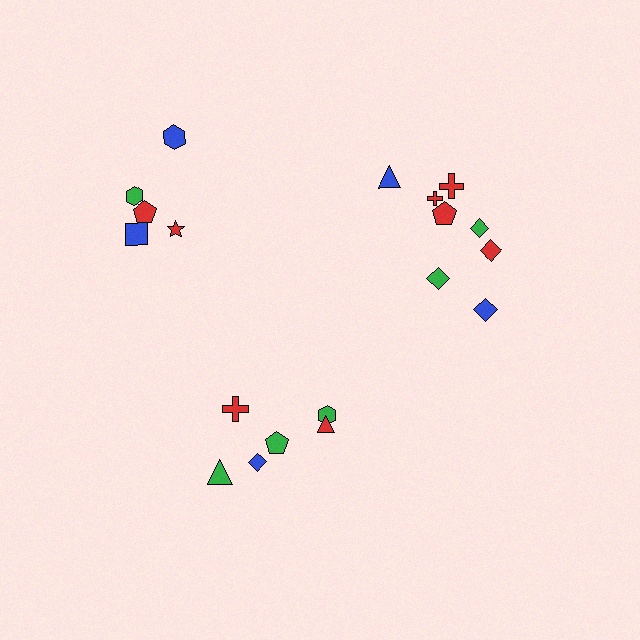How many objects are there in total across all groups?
There are 19 objects.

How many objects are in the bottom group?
There are 6 objects.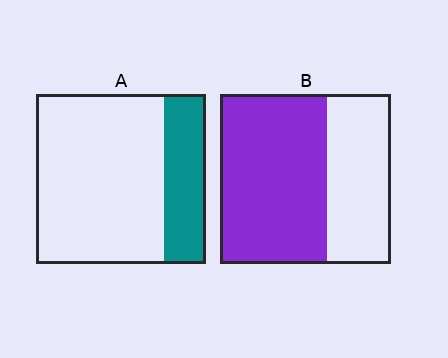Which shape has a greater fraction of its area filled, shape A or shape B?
Shape B.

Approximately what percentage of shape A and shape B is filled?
A is approximately 25% and B is approximately 65%.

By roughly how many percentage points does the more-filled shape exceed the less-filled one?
By roughly 40 percentage points (B over A).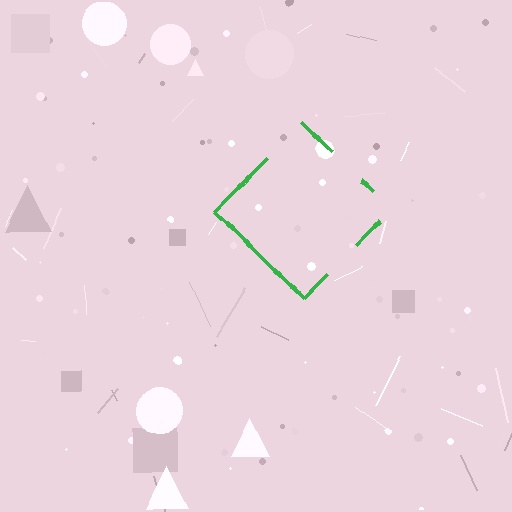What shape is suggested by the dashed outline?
The dashed outline suggests a diamond.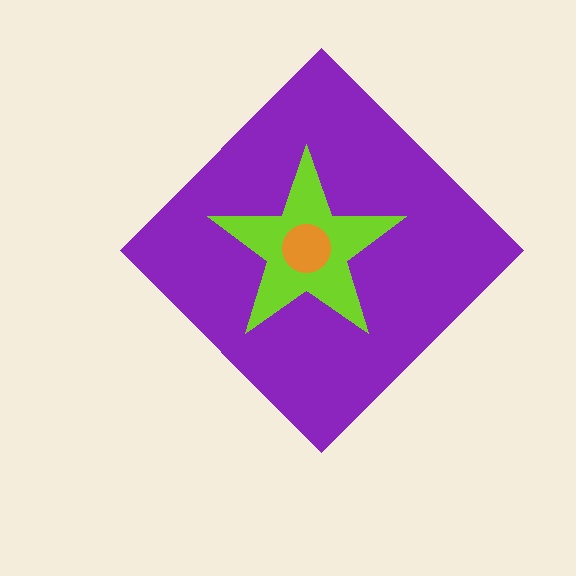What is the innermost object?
The orange circle.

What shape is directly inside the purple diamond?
The lime star.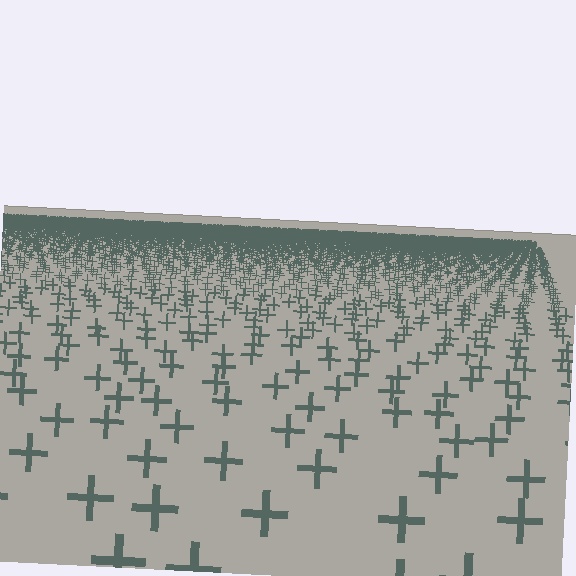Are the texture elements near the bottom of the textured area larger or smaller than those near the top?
Larger. Near the bottom, elements are closer to the viewer and appear at a bigger on-screen size.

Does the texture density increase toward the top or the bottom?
Density increases toward the top.